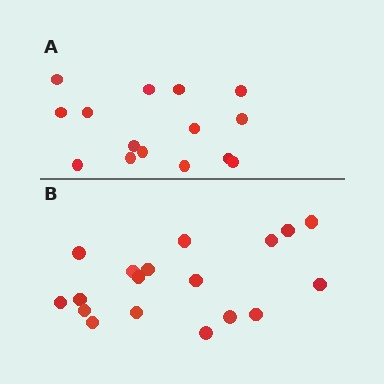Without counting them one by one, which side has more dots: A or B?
Region B (the bottom region) has more dots.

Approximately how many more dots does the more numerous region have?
Region B has just a few more — roughly 2 or 3 more dots than region A.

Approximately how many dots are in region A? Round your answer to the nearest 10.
About 20 dots. (The exact count is 15, which rounds to 20.)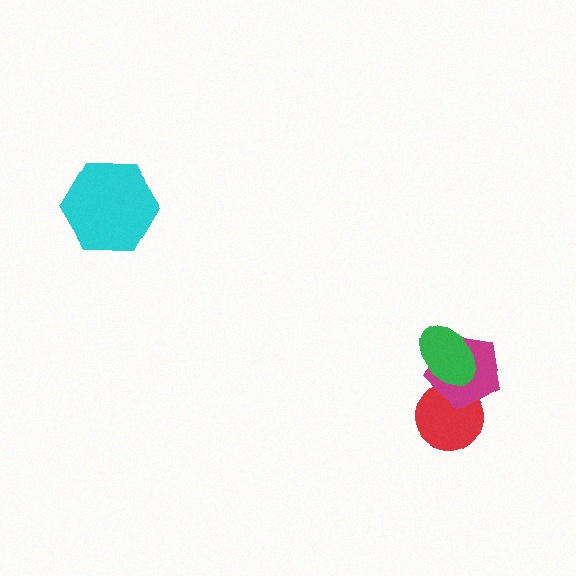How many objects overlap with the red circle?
2 objects overlap with the red circle.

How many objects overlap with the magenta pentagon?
2 objects overlap with the magenta pentagon.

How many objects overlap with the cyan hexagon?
0 objects overlap with the cyan hexagon.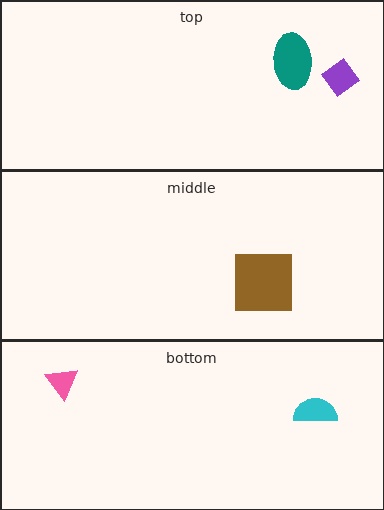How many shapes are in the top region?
2.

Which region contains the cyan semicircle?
The bottom region.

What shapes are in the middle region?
The brown square.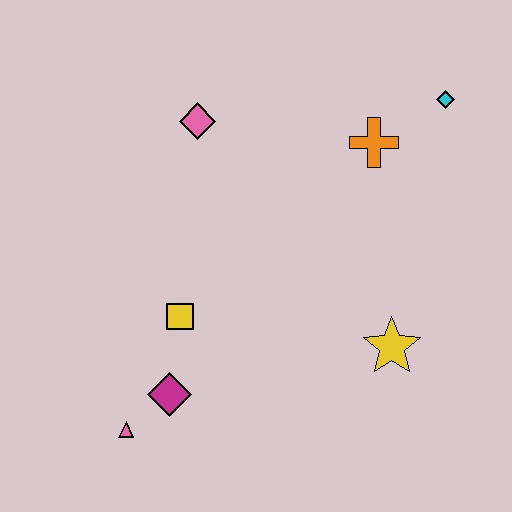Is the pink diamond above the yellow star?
Yes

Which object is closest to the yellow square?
The magenta diamond is closest to the yellow square.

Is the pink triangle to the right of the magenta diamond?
No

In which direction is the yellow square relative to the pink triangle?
The yellow square is above the pink triangle.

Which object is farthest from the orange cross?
The pink triangle is farthest from the orange cross.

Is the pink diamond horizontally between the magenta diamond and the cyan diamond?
Yes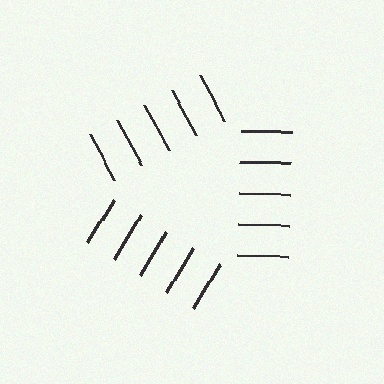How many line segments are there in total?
15 — 5 along each of the 3 edges.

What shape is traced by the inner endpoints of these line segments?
An illusory triangle — the line segments terminate on its edges but no continuous stroke is drawn.